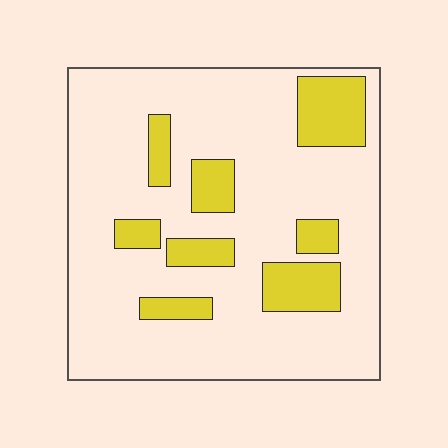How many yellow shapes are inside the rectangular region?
8.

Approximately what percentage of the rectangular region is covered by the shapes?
Approximately 20%.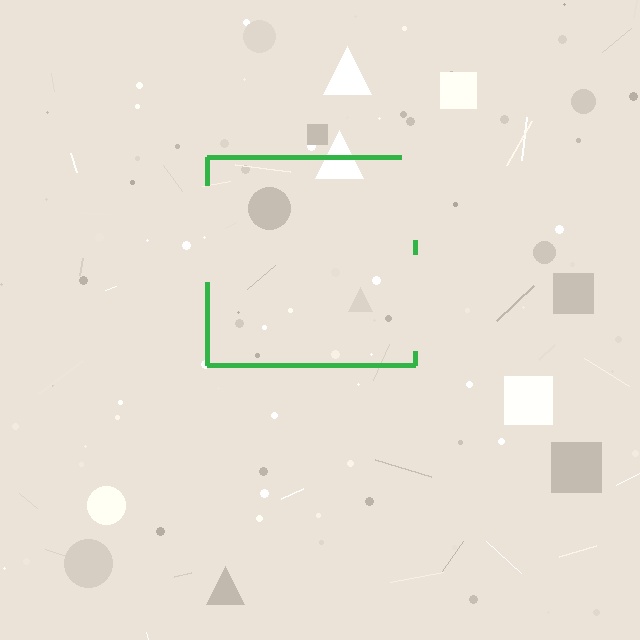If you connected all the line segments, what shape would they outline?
They would outline a square.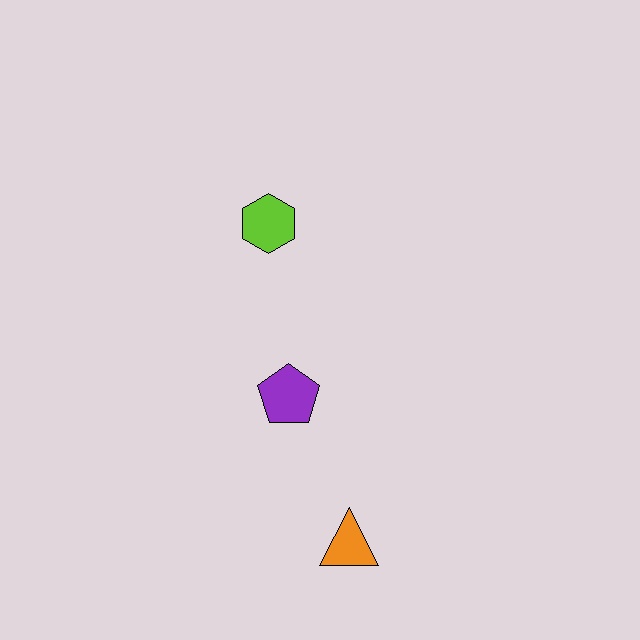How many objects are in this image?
There are 3 objects.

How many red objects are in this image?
There are no red objects.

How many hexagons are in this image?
There is 1 hexagon.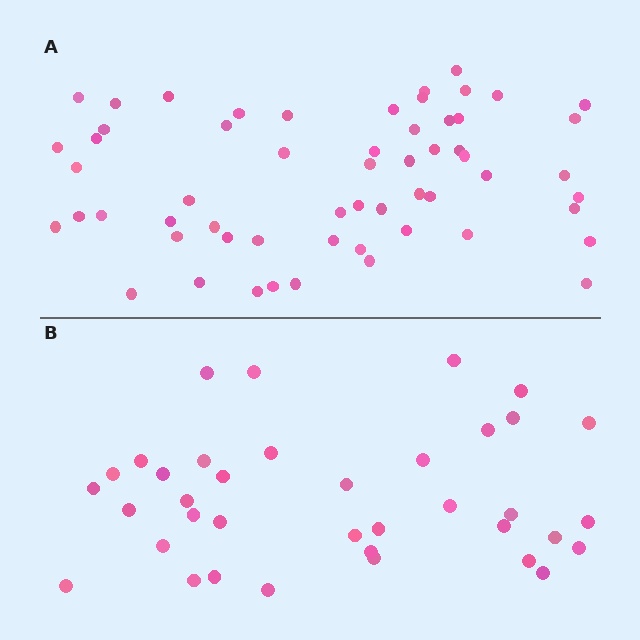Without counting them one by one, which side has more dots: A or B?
Region A (the top region) has more dots.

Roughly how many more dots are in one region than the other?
Region A has approximately 20 more dots than region B.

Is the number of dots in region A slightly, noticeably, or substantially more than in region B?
Region A has substantially more. The ratio is roughly 1.6 to 1.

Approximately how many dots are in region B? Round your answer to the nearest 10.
About 40 dots. (The exact count is 37, which rounds to 40.)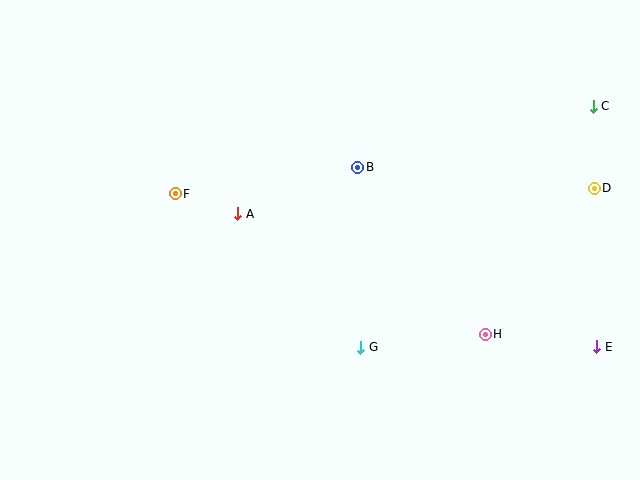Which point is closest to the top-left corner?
Point F is closest to the top-left corner.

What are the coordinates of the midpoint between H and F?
The midpoint between H and F is at (330, 264).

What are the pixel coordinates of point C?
Point C is at (593, 106).